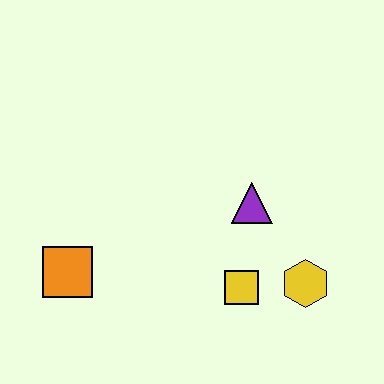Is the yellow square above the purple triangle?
No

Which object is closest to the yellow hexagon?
The yellow square is closest to the yellow hexagon.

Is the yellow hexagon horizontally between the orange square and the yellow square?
No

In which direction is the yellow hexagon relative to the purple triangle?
The yellow hexagon is below the purple triangle.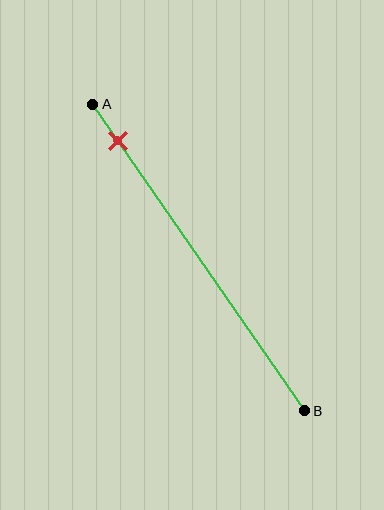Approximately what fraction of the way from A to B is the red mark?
The red mark is approximately 10% of the way from A to B.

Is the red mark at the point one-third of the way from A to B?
No, the mark is at about 10% from A, not at the 33% one-third point.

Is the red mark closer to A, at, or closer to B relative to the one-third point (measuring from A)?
The red mark is closer to point A than the one-third point of segment AB.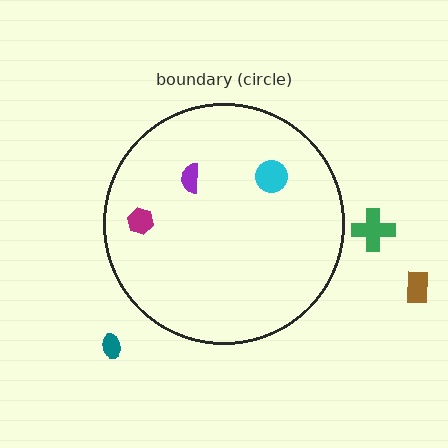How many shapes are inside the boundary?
3 inside, 3 outside.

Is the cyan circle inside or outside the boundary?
Inside.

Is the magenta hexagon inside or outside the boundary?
Inside.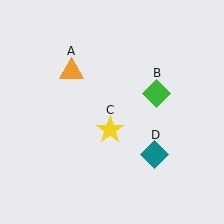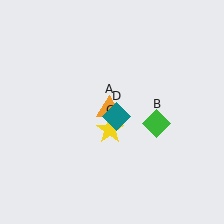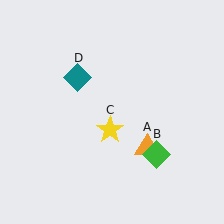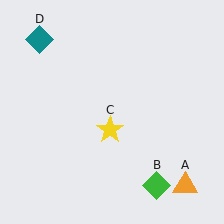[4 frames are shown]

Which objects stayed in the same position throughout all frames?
Yellow star (object C) remained stationary.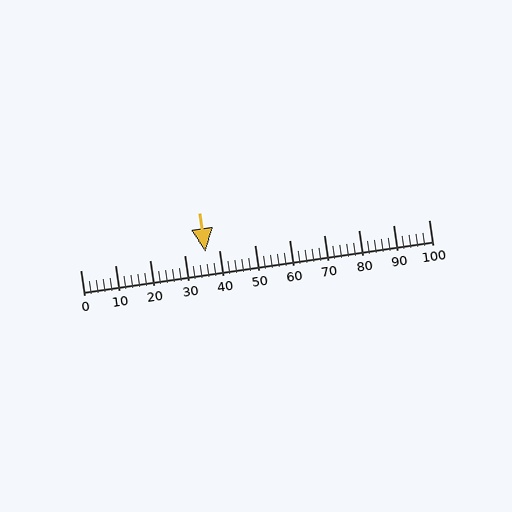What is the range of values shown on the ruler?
The ruler shows values from 0 to 100.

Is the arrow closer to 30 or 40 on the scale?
The arrow is closer to 40.